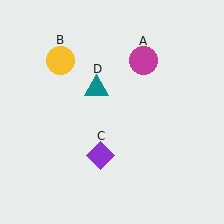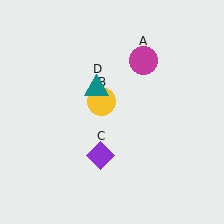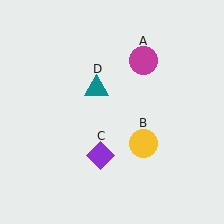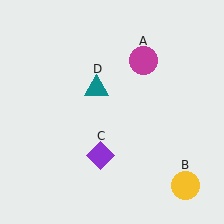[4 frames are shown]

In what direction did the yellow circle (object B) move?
The yellow circle (object B) moved down and to the right.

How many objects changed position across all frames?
1 object changed position: yellow circle (object B).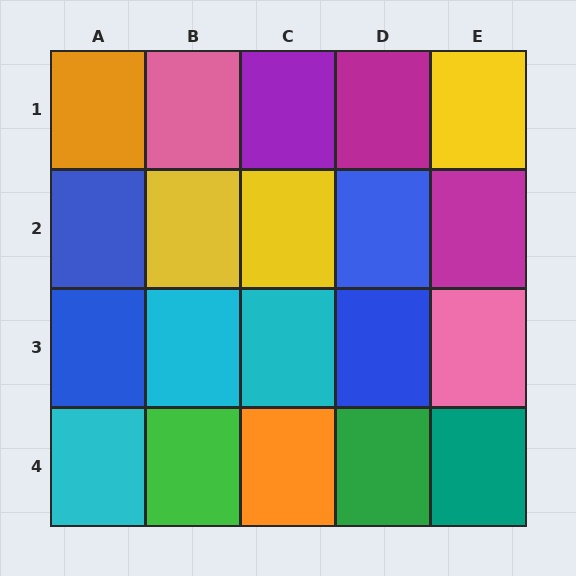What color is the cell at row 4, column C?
Orange.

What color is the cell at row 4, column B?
Green.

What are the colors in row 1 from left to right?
Orange, pink, purple, magenta, yellow.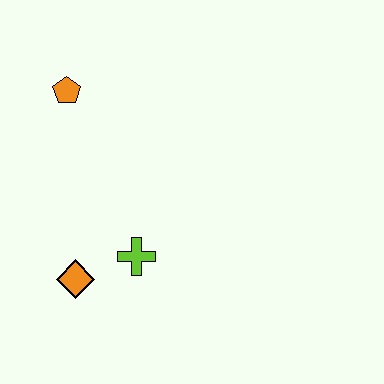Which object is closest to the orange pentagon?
The lime cross is closest to the orange pentagon.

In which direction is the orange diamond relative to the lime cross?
The orange diamond is to the left of the lime cross.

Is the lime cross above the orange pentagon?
No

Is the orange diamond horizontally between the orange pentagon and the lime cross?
Yes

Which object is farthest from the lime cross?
The orange pentagon is farthest from the lime cross.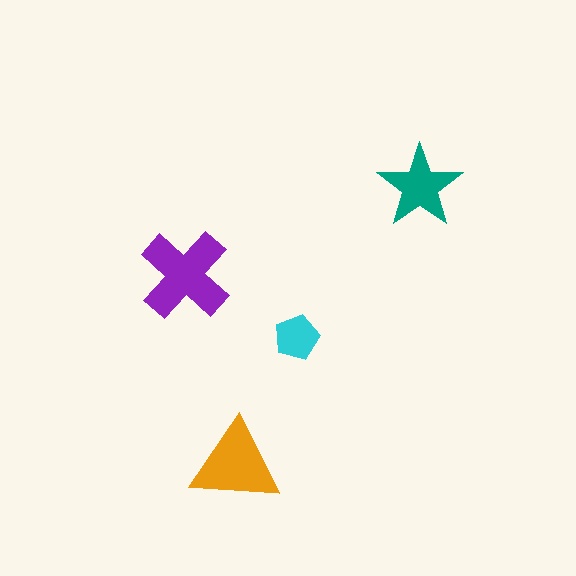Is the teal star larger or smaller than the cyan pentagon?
Larger.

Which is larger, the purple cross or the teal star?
The purple cross.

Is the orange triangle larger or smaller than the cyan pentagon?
Larger.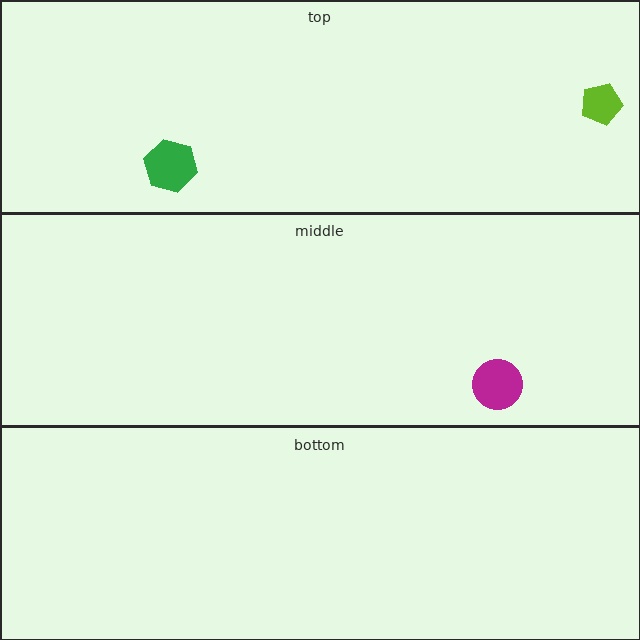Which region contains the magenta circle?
The middle region.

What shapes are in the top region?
The green hexagon, the lime pentagon.